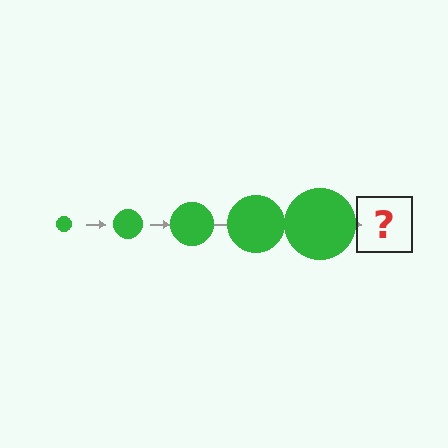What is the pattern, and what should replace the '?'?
The pattern is that the circle gets progressively larger each step. The '?' should be a green circle, larger than the previous one.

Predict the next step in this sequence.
The next step is a green circle, larger than the previous one.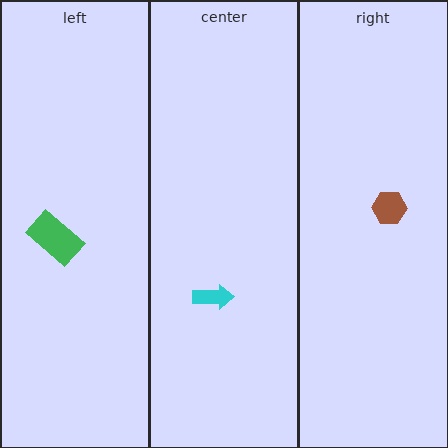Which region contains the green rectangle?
The left region.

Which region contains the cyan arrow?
The center region.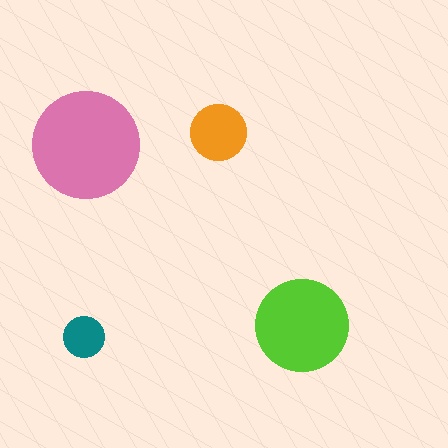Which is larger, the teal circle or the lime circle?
The lime one.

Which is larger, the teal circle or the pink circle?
The pink one.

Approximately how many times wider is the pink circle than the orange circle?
About 2 times wider.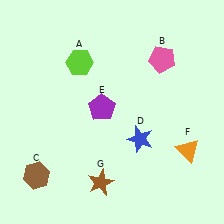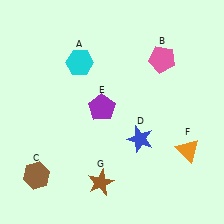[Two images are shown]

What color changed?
The hexagon (A) changed from lime in Image 1 to cyan in Image 2.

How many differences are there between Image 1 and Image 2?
There is 1 difference between the two images.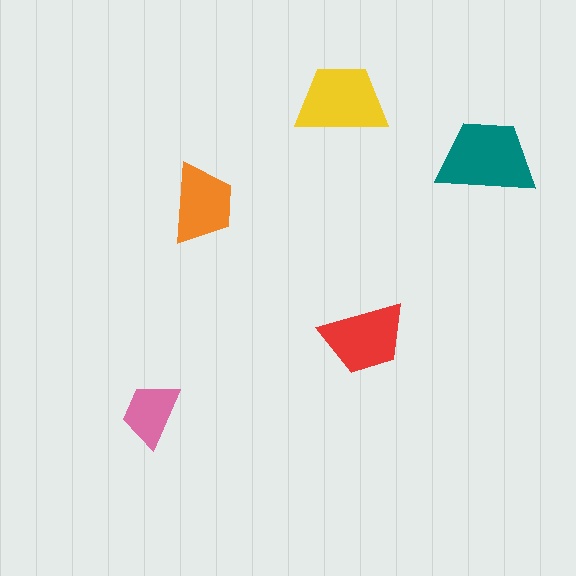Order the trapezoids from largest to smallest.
the teal one, the yellow one, the red one, the orange one, the pink one.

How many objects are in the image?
There are 5 objects in the image.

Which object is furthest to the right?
The teal trapezoid is rightmost.